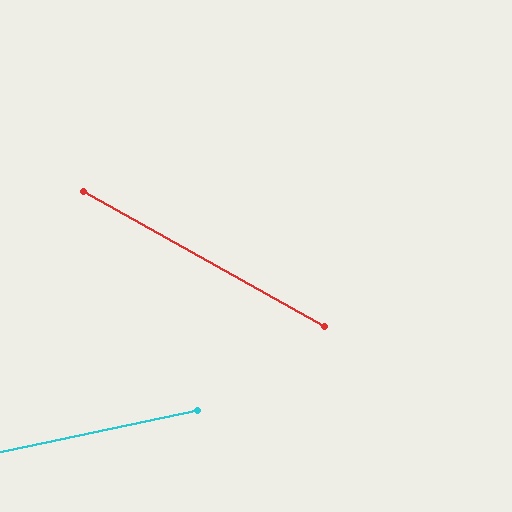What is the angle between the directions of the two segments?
Approximately 41 degrees.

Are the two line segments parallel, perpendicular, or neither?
Neither parallel nor perpendicular — they differ by about 41°.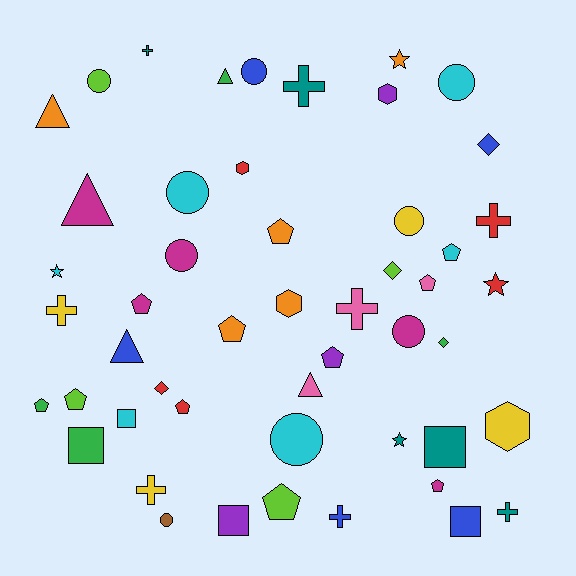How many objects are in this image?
There are 50 objects.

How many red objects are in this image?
There are 5 red objects.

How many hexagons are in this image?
There are 4 hexagons.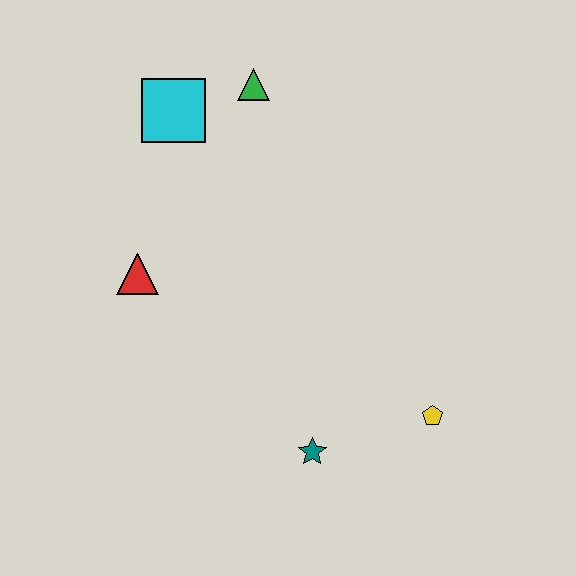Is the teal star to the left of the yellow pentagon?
Yes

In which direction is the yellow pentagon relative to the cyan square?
The yellow pentagon is below the cyan square.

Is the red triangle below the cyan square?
Yes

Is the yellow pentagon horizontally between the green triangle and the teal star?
No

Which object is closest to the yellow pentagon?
The teal star is closest to the yellow pentagon.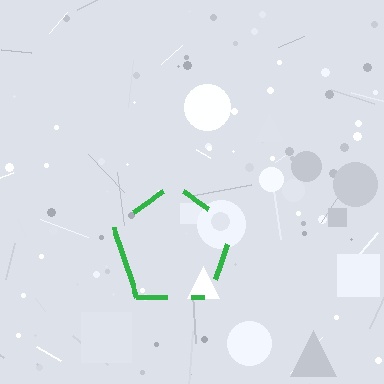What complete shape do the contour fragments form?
The contour fragments form a pentagon.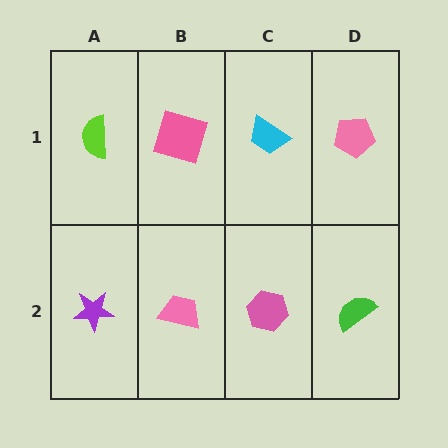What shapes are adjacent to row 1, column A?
A purple star (row 2, column A), a pink square (row 1, column B).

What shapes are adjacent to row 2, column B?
A pink square (row 1, column B), a purple star (row 2, column A), a pink hexagon (row 2, column C).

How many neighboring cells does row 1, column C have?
3.